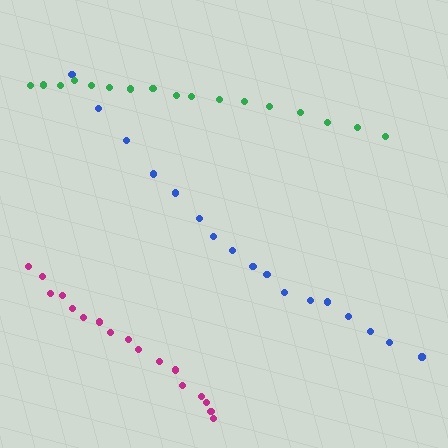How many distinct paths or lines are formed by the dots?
There are 3 distinct paths.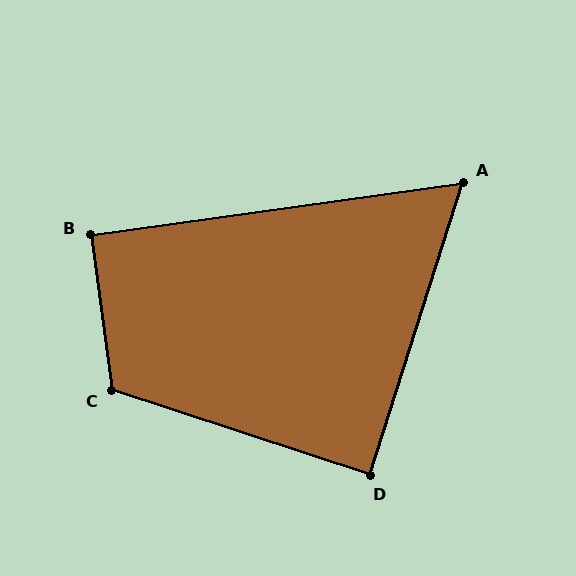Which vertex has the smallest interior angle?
A, at approximately 64 degrees.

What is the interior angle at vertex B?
Approximately 90 degrees (approximately right).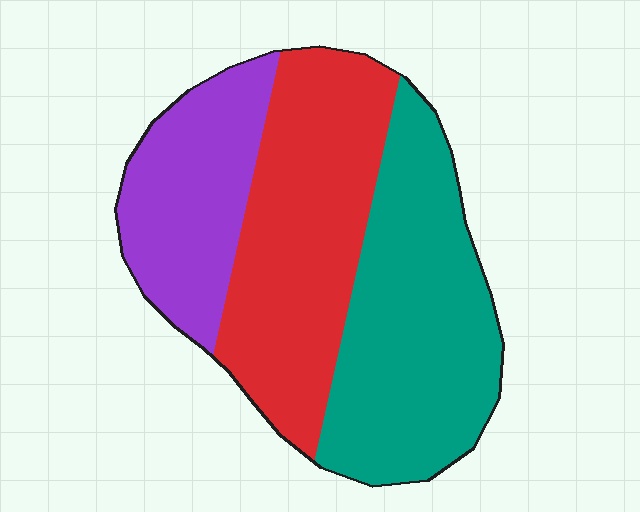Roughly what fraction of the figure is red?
Red covers 37% of the figure.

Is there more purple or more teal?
Teal.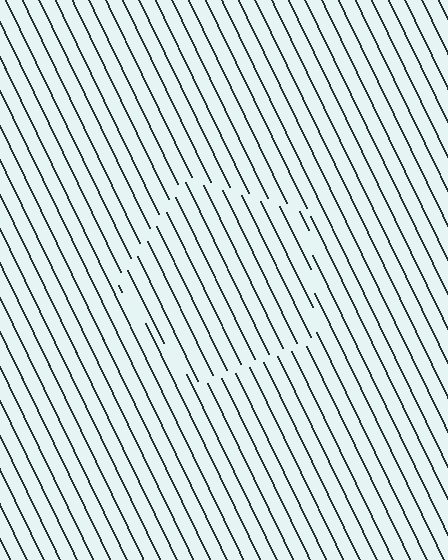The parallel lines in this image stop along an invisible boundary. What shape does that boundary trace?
An illusory pentagon. The interior of the shape contains the same grating, shifted by half a period — the contour is defined by the phase discontinuity where line-ends from the inner and outer gratings abut.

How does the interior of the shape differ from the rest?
The interior of the shape contains the same grating, shifted by half a period — the contour is defined by the phase discontinuity where line-ends from the inner and outer gratings abut.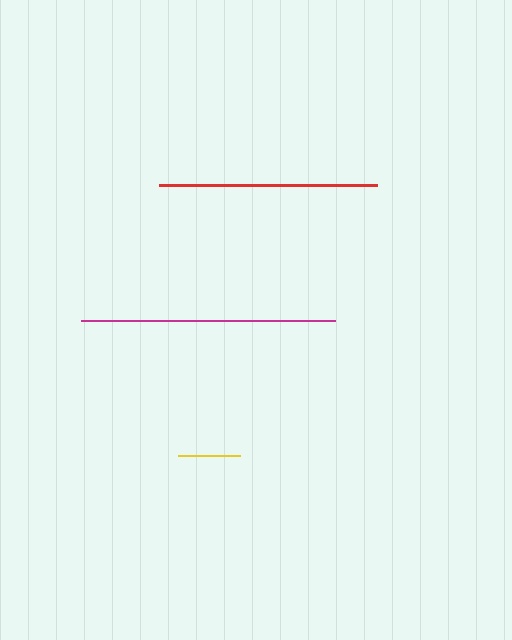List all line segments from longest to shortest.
From longest to shortest: magenta, red, yellow.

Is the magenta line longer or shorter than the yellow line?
The magenta line is longer than the yellow line.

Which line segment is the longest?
The magenta line is the longest at approximately 255 pixels.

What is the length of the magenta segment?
The magenta segment is approximately 255 pixels long.